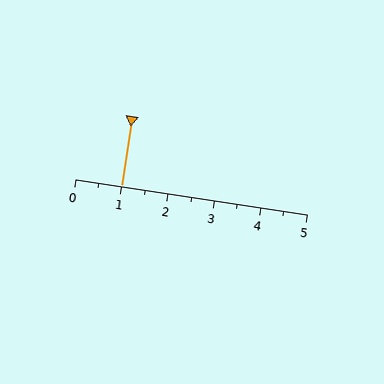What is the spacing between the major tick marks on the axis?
The major ticks are spaced 1 apart.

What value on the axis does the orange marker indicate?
The marker indicates approximately 1.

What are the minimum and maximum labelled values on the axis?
The axis runs from 0 to 5.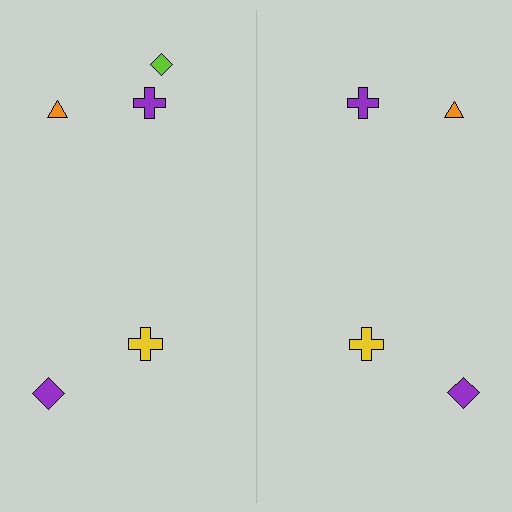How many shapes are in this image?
There are 9 shapes in this image.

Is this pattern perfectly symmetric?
No, the pattern is not perfectly symmetric. A lime diamond is missing from the right side.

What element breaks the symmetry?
A lime diamond is missing from the right side.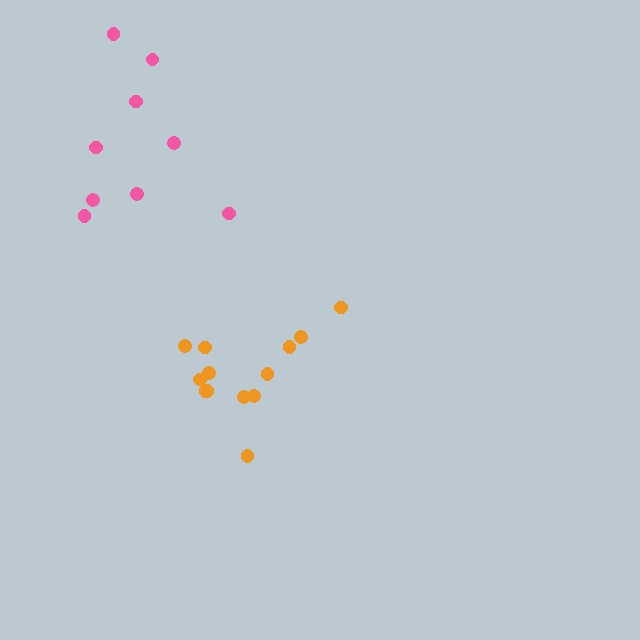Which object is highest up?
The pink cluster is topmost.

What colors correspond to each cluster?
The clusters are colored: orange, pink.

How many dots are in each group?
Group 1: 13 dots, Group 2: 9 dots (22 total).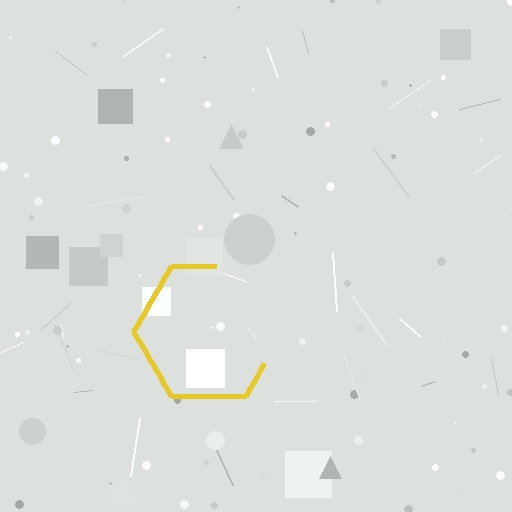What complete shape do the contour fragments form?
The contour fragments form a hexagon.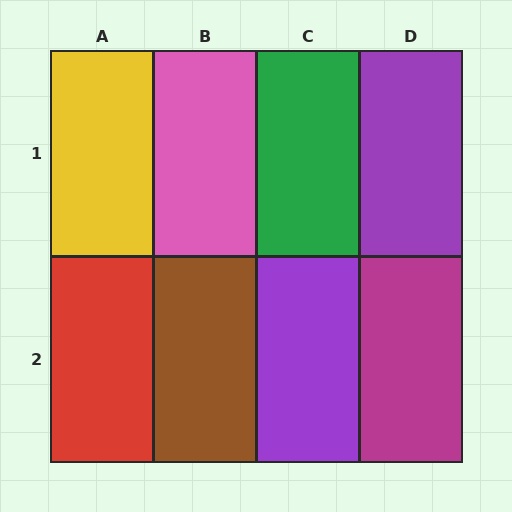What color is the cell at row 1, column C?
Green.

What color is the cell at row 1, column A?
Yellow.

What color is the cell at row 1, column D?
Purple.